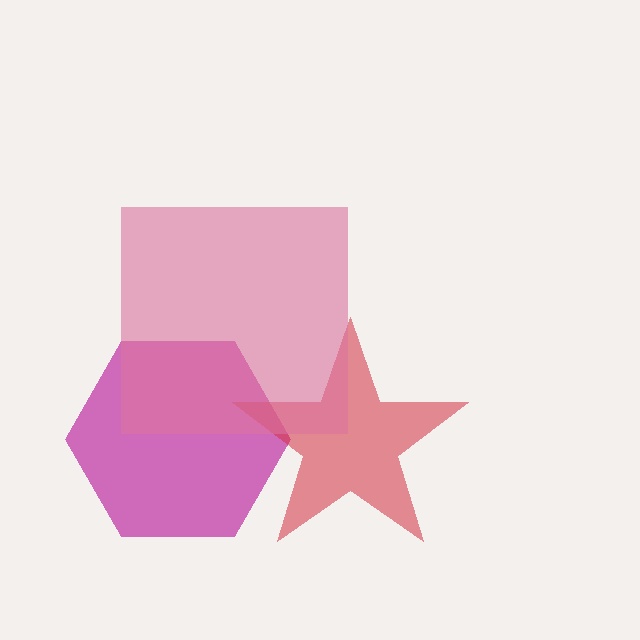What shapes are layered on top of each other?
The layered shapes are: a magenta hexagon, a red star, a pink square.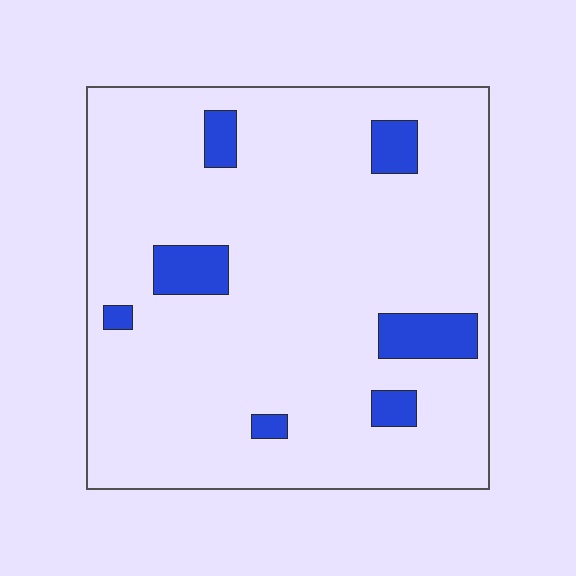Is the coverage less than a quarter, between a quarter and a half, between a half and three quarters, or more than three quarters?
Less than a quarter.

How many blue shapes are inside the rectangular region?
7.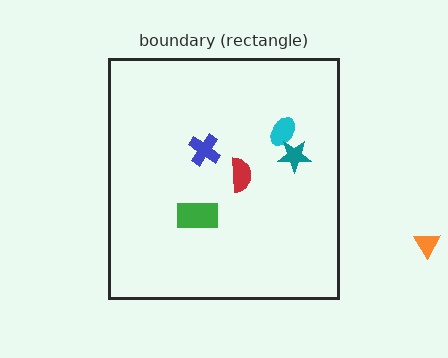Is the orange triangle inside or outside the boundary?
Outside.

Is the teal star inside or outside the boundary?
Inside.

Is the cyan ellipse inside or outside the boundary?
Inside.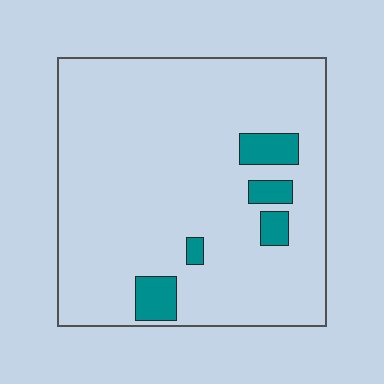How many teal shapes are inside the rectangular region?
5.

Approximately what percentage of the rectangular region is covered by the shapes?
Approximately 10%.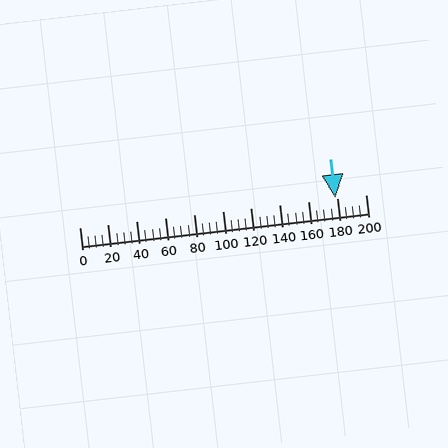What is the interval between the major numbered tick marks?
The major tick marks are spaced 20 units apart.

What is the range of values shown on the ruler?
The ruler shows values from 0 to 200.